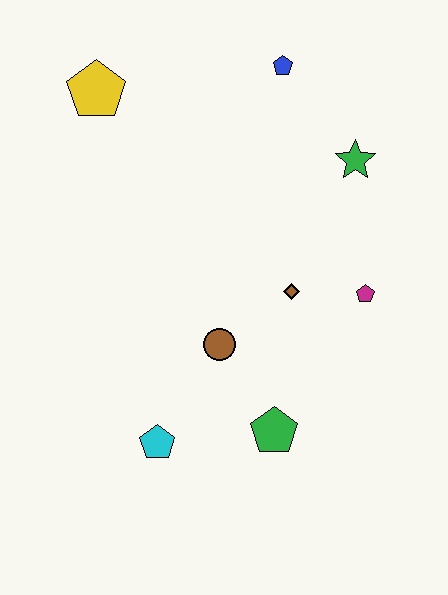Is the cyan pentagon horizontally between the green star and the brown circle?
No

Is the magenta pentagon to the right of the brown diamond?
Yes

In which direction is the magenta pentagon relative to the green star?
The magenta pentagon is below the green star.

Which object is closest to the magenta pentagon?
The brown diamond is closest to the magenta pentagon.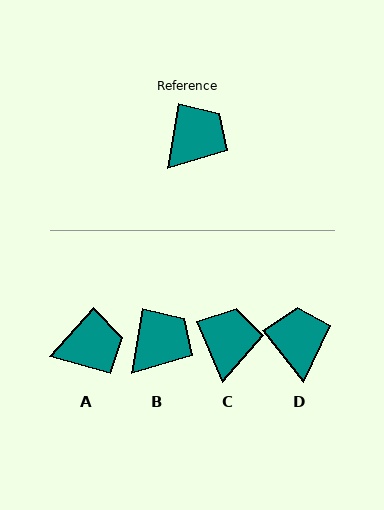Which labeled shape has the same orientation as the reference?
B.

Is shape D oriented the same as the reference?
No, it is off by about 48 degrees.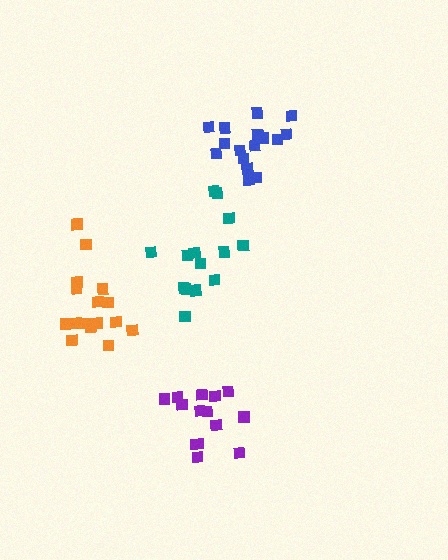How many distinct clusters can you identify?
There are 4 distinct clusters.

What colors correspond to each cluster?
The clusters are colored: blue, orange, teal, purple.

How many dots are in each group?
Group 1: 16 dots, Group 2: 17 dots, Group 3: 14 dots, Group 4: 14 dots (61 total).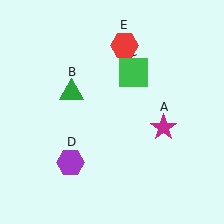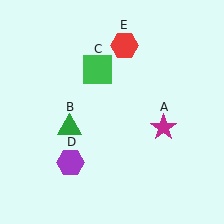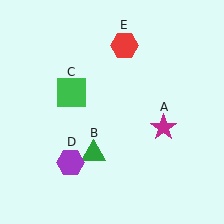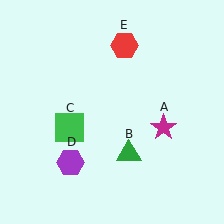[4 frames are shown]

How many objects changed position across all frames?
2 objects changed position: green triangle (object B), green square (object C).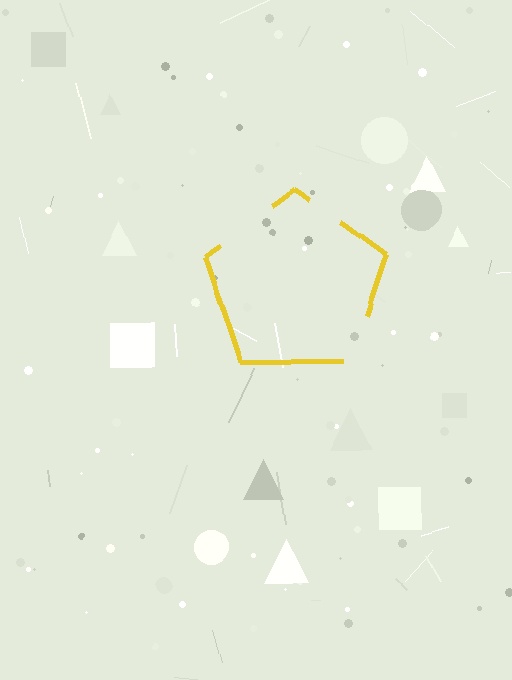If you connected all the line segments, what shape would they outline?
They would outline a pentagon.